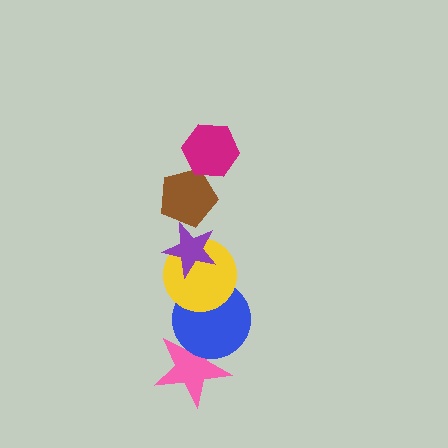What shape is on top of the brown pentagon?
The magenta hexagon is on top of the brown pentagon.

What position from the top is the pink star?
The pink star is 6th from the top.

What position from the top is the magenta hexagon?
The magenta hexagon is 1st from the top.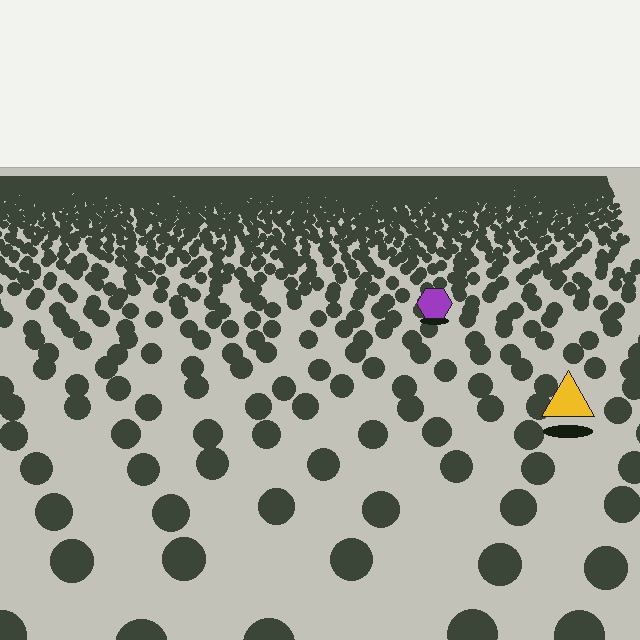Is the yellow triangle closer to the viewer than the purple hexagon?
Yes. The yellow triangle is closer — you can tell from the texture gradient: the ground texture is coarser near it.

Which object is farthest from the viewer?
The purple hexagon is farthest from the viewer. It appears smaller and the ground texture around it is denser.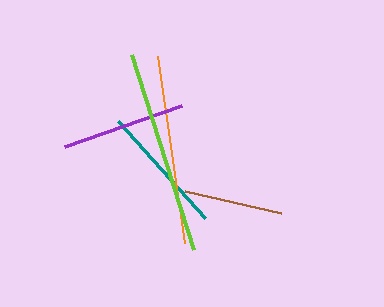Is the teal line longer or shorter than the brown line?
The teal line is longer than the brown line.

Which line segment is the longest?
The lime line is the longest at approximately 204 pixels.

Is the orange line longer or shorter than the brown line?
The orange line is longer than the brown line.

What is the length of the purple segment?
The purple segment is approximately 124 pixels long.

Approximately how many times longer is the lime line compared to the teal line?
The lime line is approximately 1.6 times the length of the teal line.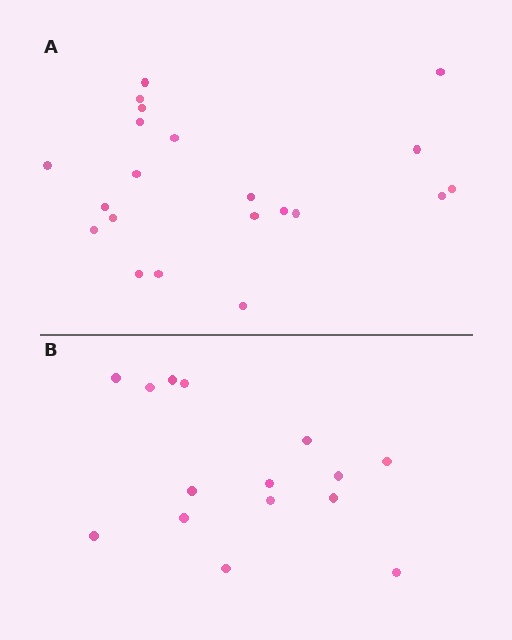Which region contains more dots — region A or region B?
Region A (the top region) has more dots.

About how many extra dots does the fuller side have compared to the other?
Region A has about 6 more dots than region B.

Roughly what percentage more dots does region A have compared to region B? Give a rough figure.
About 40% more.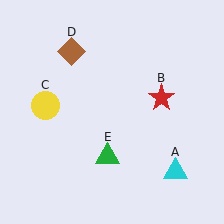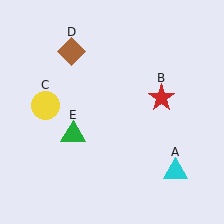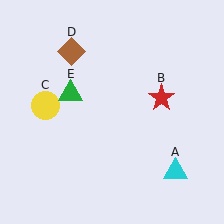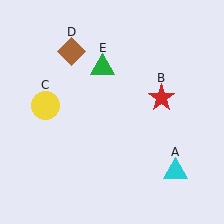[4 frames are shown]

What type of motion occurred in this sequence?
The green triangle (object E) rotated clockwise around the center of the scene.